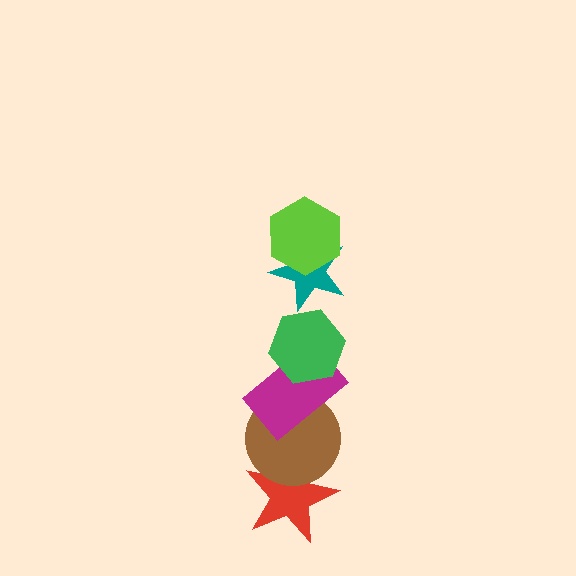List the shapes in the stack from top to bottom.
From top to bottom: the lime hexagon, the teal star, the green hexagon, the magenta rectangle, the brown circle, the red star.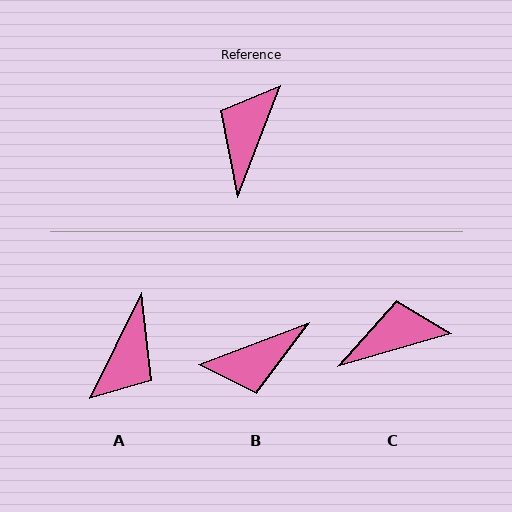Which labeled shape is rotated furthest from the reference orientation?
A, about 175 degrees away.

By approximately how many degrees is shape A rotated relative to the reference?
Approximately 175 degrees counter-clockwise.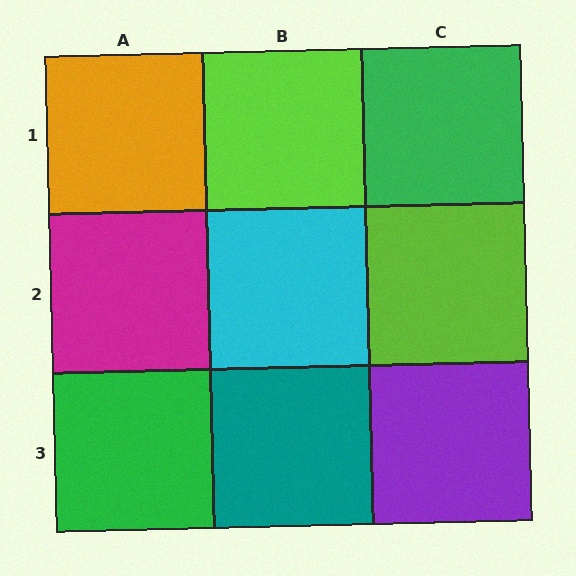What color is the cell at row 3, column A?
Green.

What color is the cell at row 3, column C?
Purple.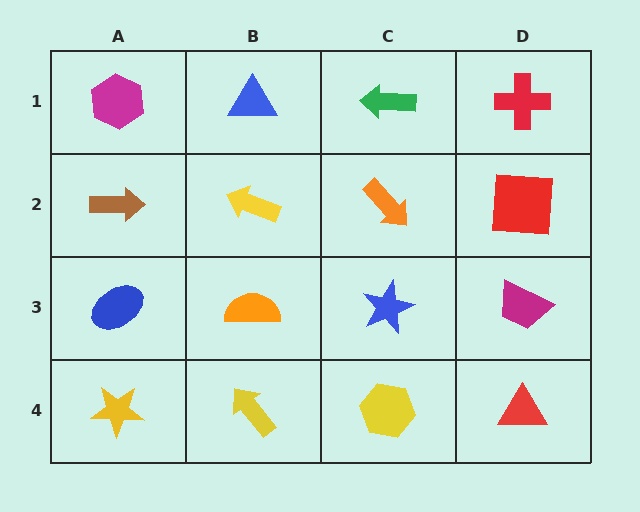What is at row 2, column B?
A yellow arrow.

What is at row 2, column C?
An orange arrow.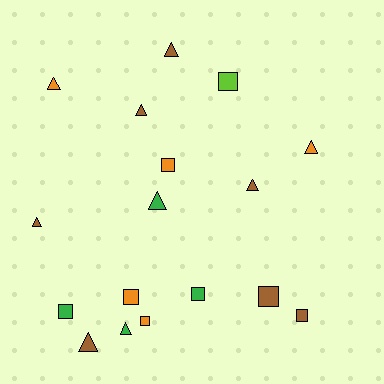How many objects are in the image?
There are 17 objects.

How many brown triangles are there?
There are 5 brown triangles.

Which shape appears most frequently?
Triangle, with 9 objects.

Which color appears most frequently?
Brown, with 7 objects.